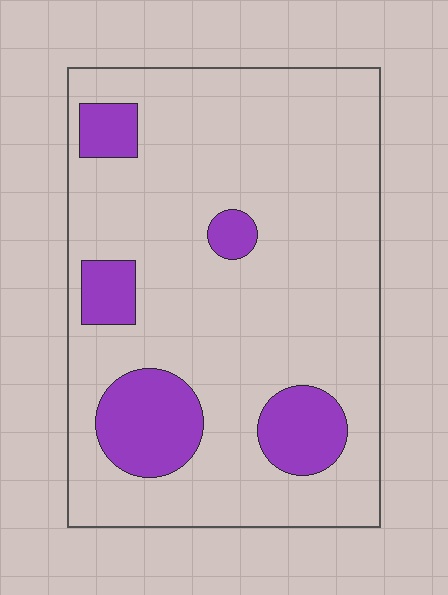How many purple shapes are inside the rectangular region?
5.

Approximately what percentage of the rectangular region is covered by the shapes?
Approximately 15%.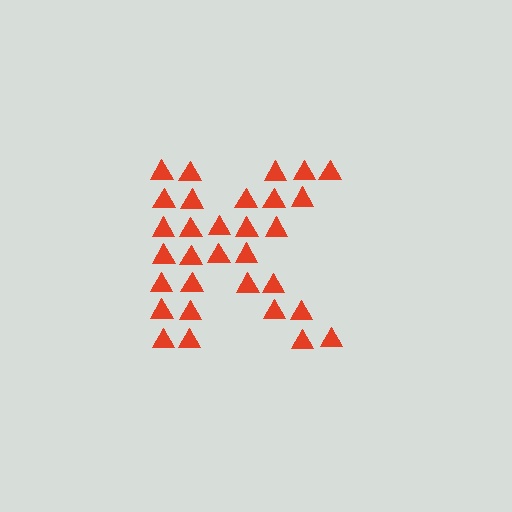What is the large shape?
The large shape is the letter K.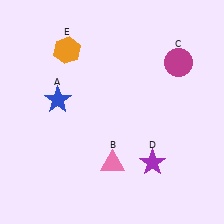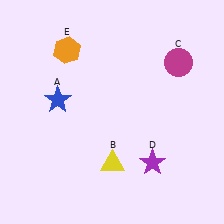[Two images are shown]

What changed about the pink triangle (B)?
In Image 1, B is pink. In Image 2, it changed to yellow.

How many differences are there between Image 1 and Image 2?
There is 1 difference between the two images.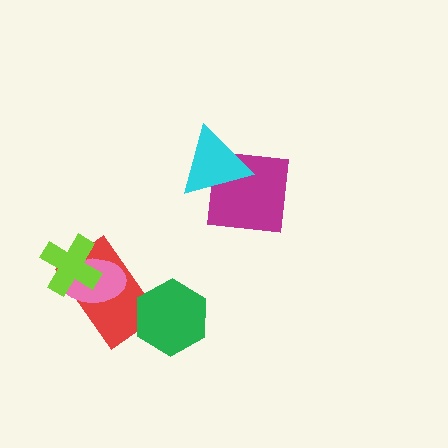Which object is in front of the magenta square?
The cyan triangle is in front of the magenta square.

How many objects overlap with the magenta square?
1 object overlaps with the magenta square.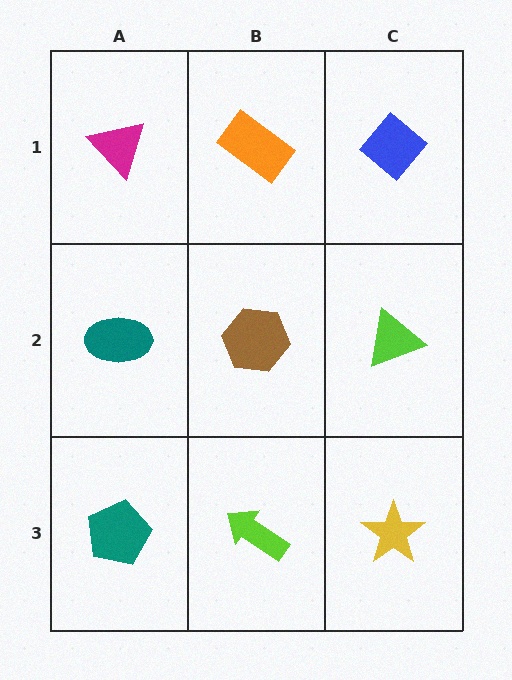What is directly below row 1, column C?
A lime triangle.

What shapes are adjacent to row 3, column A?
A teal ellipse (row 2, column A), a lime arrow (row 3, column B).